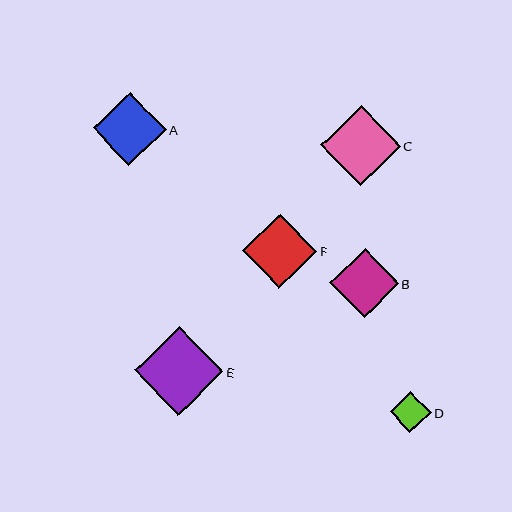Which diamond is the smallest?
Diamond D is the smallest with a size of approximately 41 pixels.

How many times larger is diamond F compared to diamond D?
Diamond F is approximately 1.8 times the size of diamond D.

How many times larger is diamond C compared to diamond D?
Diamond C is approximately 2.0 times the size of diamond D.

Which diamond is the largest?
Diamond E is the largest with a size of approximately 88 pixels.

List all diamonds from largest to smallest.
From largest to smallest: E, C, F, A, B, D.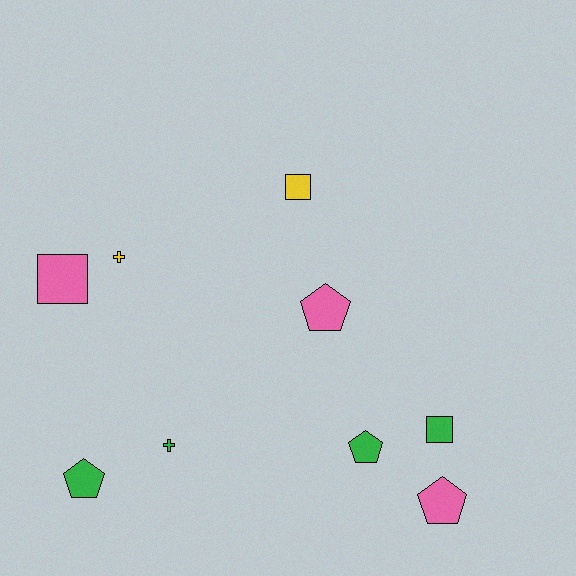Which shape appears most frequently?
Pentagon, with 4 objects.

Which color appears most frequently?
Green, with 4 objects.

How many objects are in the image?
There are 9 objects.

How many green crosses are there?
There is 1 green cross.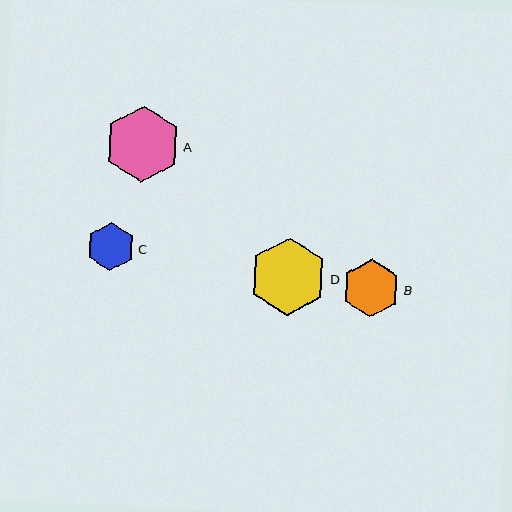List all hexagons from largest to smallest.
From largest to smallest: D, A, B, C.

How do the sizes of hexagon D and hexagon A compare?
Hexagon D and hexagon A are approximately the same size.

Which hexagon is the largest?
Hexagon D is the largest with a size of approximately 78 pixels.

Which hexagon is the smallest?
Hexagon C is the smallest with a size of approximately 49 pixels.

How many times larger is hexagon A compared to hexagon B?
Hexagon A is approximately 1.3 times the size of hexagon B.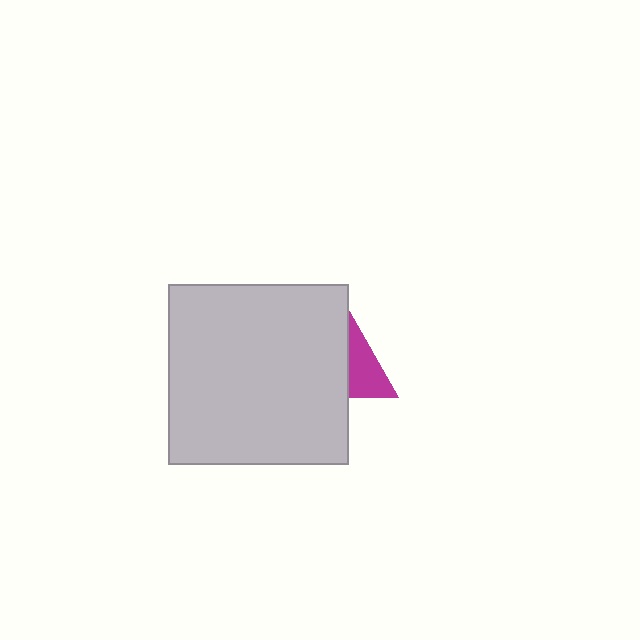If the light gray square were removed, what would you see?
You would see the complete magenta triangle.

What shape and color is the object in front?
The object in front is a light gray square.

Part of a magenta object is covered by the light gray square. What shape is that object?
It is a triangle.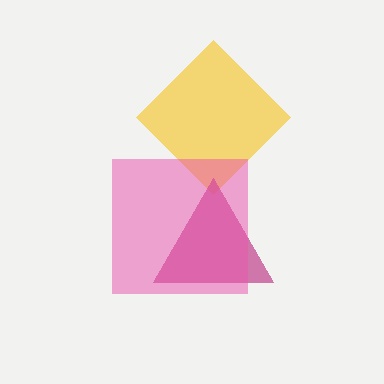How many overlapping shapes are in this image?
There are 3 overlapping shapes in the image.